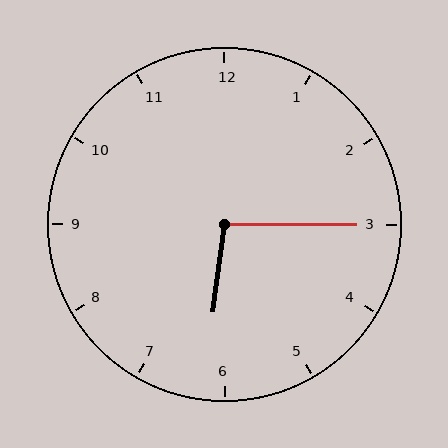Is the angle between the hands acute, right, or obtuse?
It is obtuse.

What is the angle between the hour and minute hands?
Approximately 98 degrees.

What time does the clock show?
6:15.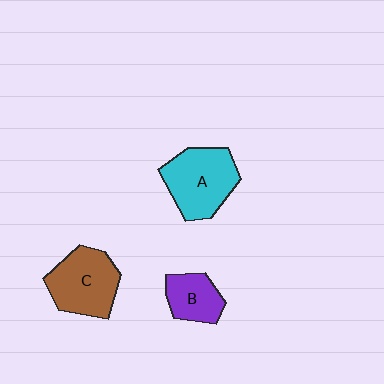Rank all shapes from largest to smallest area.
From largest to smallest: A (cyan), C (brown), B (purple).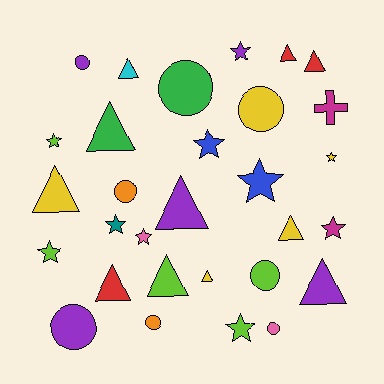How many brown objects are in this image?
There are no brown objects.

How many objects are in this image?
There are 30 objects.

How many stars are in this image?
There are 10 stars.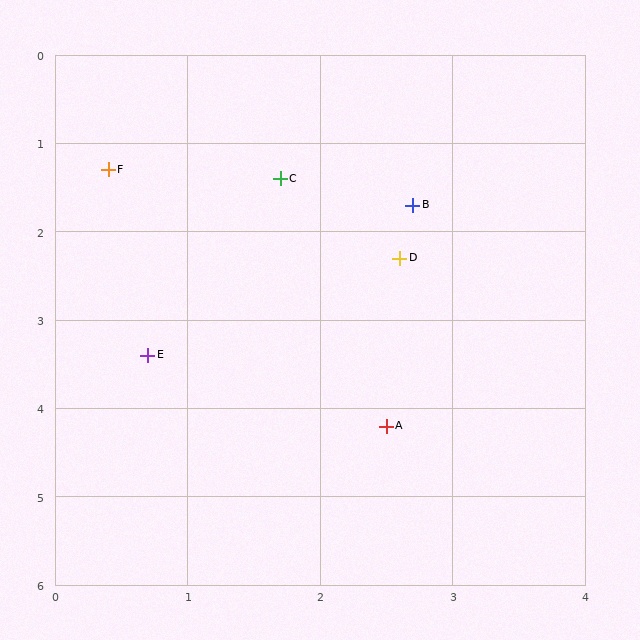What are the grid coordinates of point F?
Point F is at approximately (0.4, 1.3).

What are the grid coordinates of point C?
Point C is at approximately (1.7, 1.4).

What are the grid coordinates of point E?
Point E is at approximately (0.7, 3.4).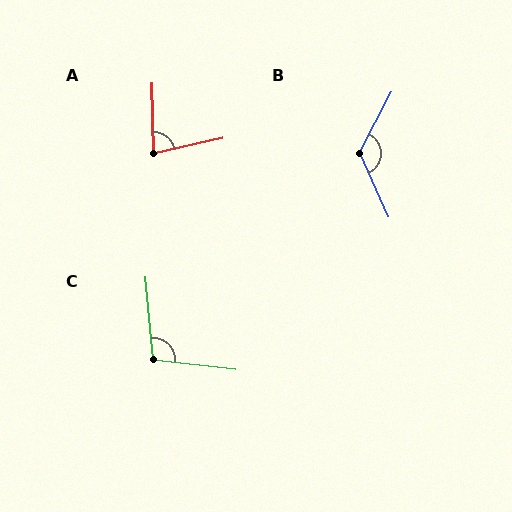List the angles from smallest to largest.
A (78°), C (101°), B (128°).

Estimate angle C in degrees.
Approximately 101 degrees.